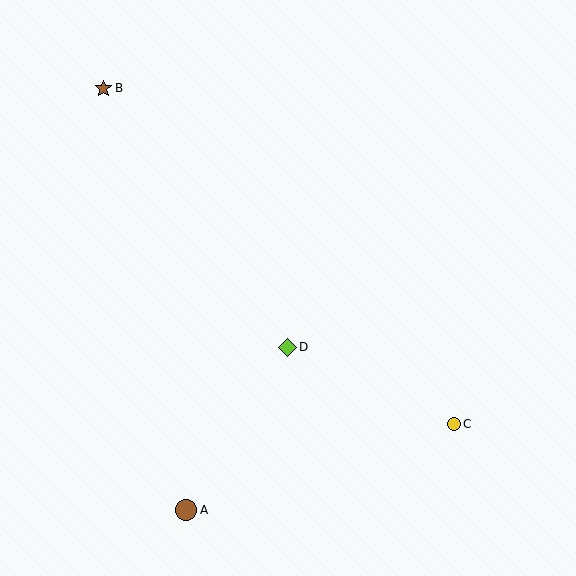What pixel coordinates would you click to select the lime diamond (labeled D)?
Click at (287, 347) to select the lime diamond D.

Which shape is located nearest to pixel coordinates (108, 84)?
The brown star (labeled B) at (103, 88) is nearest to that location.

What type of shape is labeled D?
Shape D is a lime diamond.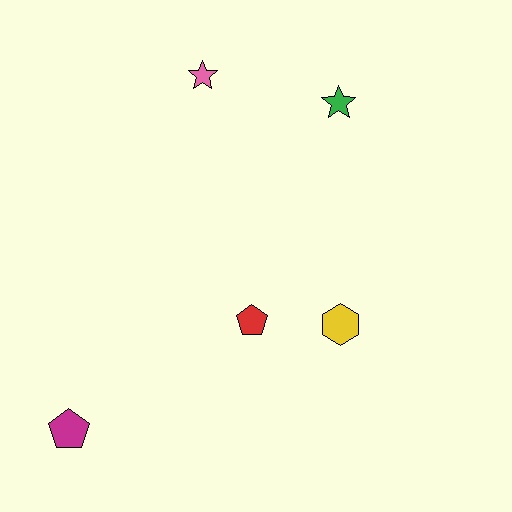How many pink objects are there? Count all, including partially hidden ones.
There is 1 pink object.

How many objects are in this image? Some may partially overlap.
There are 5 objects.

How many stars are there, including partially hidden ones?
There are 2 stars.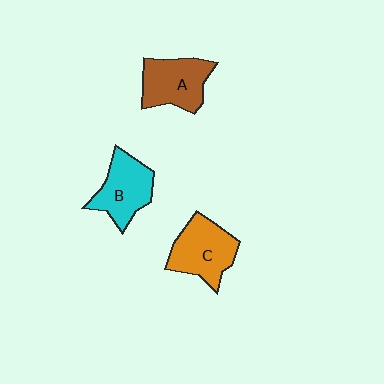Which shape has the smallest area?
Shape B (cyan).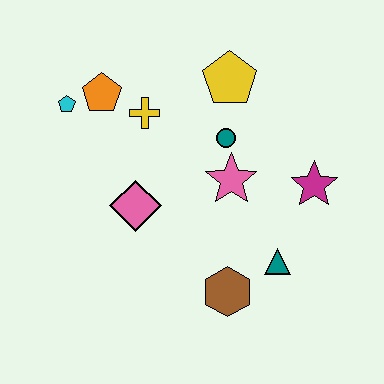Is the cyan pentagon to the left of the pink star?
Yes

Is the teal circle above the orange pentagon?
No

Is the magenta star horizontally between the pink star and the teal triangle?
No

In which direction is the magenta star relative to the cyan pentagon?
The magenta star is to the right of the cyan pentagon.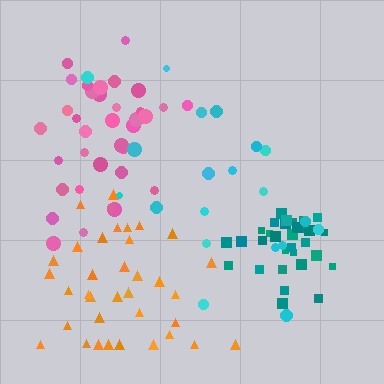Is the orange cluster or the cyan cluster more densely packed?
Orange.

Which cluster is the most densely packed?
Teal.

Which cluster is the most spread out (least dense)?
Cyan.